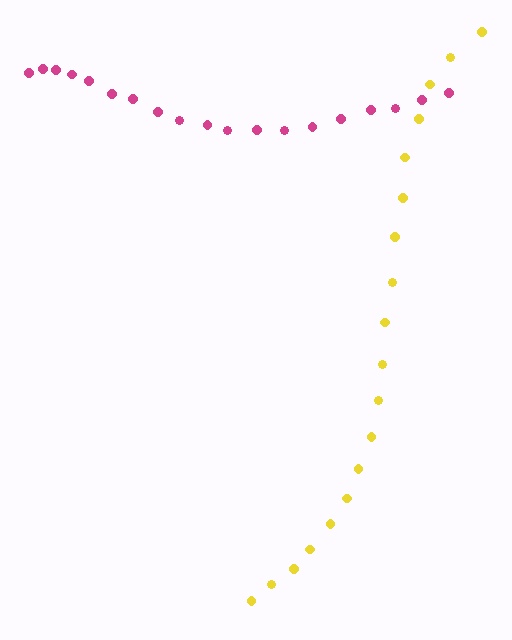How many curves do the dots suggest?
There are 2 distinct paths.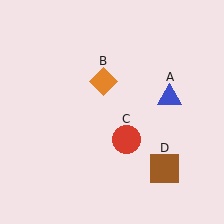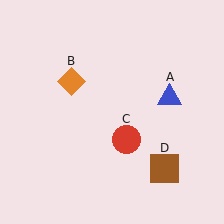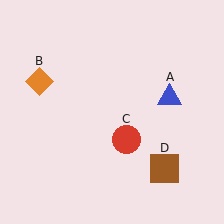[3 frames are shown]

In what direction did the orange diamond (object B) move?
The orange diamond (object B) moved left.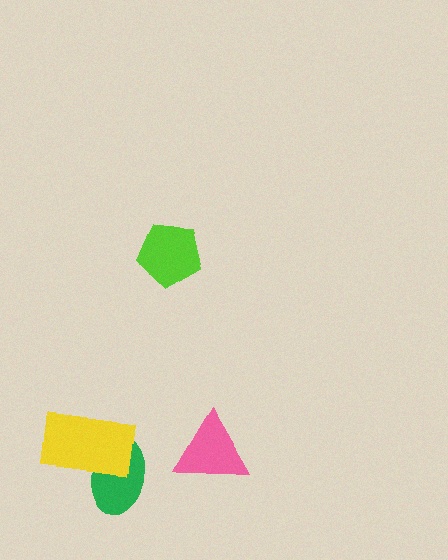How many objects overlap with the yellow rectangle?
1 object overlaps with the yellow rectangle.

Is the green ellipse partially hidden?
Yes, it is partially covered by another shape.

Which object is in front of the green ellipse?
The yellow rectangle is in front of the green ellipse.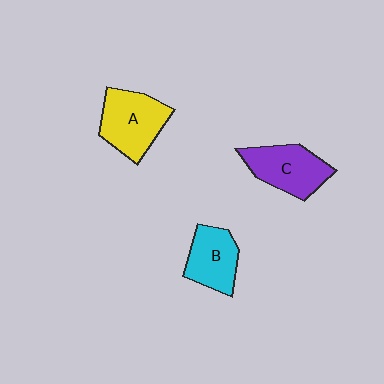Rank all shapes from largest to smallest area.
From largest to smallest: A (yellow), C (purple), B (cyan).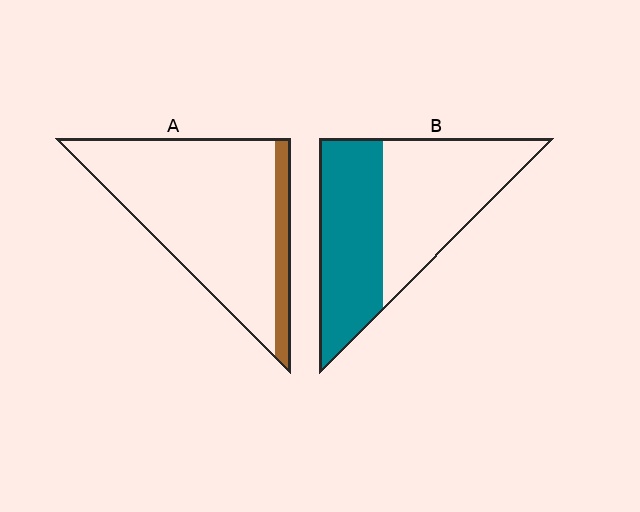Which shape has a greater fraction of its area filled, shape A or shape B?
Shape B.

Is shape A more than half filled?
No.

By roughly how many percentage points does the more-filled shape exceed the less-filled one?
By roughly 35 percentage points (B over A).